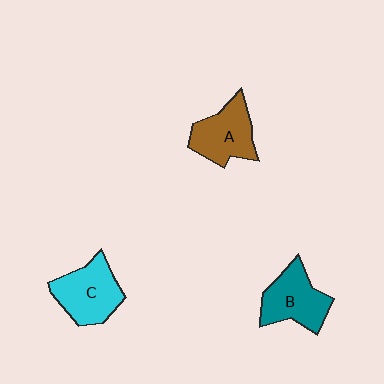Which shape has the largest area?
Shape C (cyan).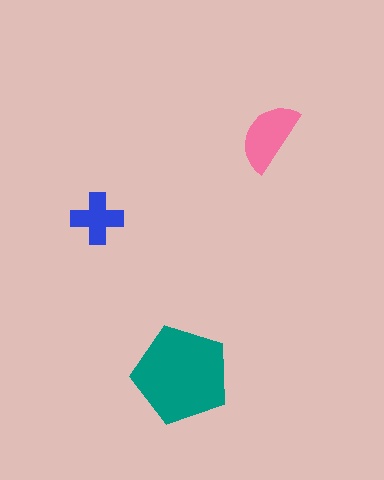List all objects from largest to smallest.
The teal pentagon, the pink semicircle, the blue cross.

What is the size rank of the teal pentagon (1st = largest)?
1st.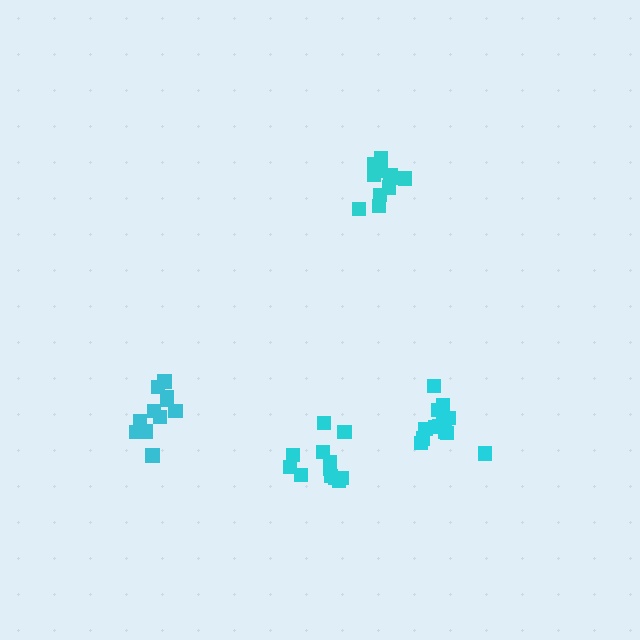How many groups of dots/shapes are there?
There are 4 groups.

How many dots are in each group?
Group 1: 12 dots, Group 2: 13 dots, Group 3: 13 dots, Group 4: 11 dots (49 total).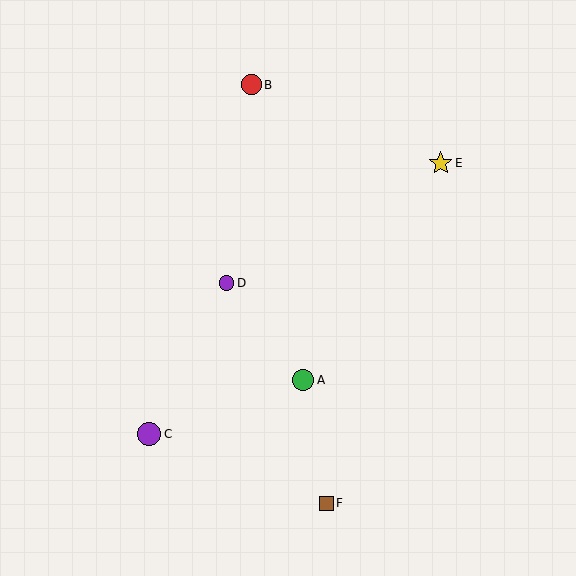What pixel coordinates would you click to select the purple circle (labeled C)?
Click at (149, 434) to select the purple circle C.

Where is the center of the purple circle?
The center of the purple circle is at (226, 283).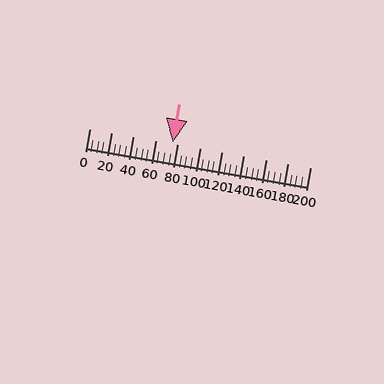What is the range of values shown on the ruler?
The ruler shows values from 0 to 200.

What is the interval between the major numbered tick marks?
The major tick marks are spaced 20 units apart.